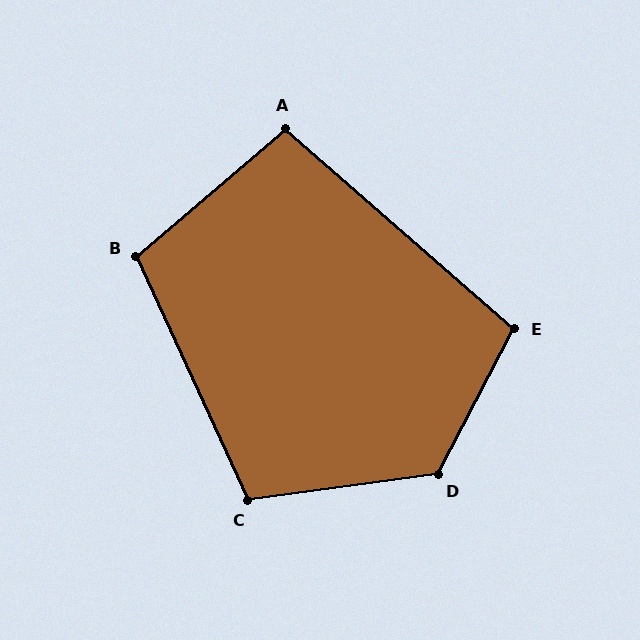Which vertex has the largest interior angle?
D, at approximately 125 degrees.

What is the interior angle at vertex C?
Approximately 107 degrees (obtuse).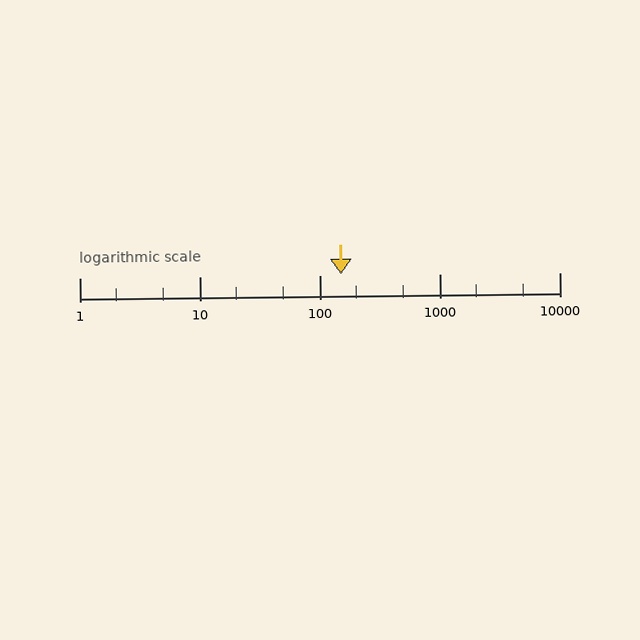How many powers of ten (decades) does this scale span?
The scale spans 4 decades, from 1 to 10000.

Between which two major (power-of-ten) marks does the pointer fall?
The pointer is between 100 and 1000.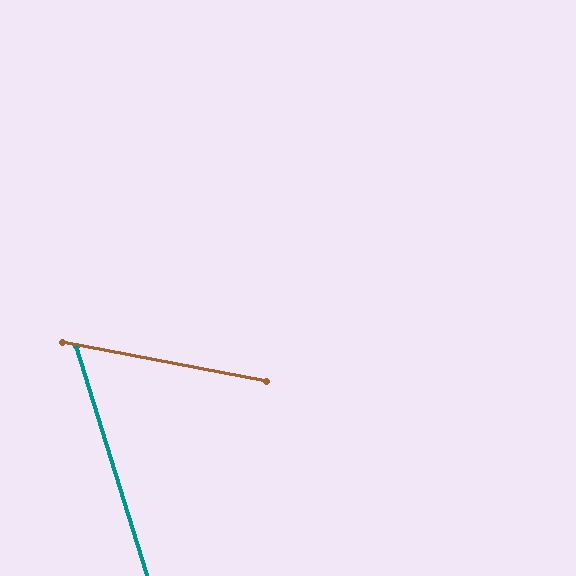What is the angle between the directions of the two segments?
Approximately 62 degrees.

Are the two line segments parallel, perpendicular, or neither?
Neither parallel nor perpendicular — they differ by about 62°.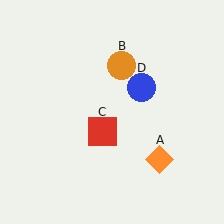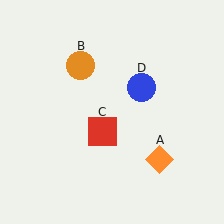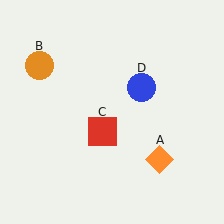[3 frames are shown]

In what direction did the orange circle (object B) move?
The orange circle (object B) moved left.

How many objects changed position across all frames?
1 object changed position: orange circle (object B).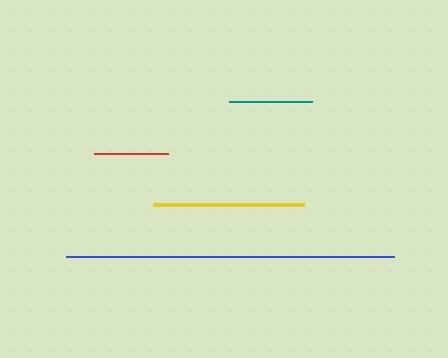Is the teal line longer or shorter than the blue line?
The blue line is longer than the teal line.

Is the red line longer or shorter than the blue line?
The blue line is longer than the red line.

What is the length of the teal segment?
The teal segment is approximately 82 pixels long.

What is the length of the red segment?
The red segment is approximately 74 pixels long.